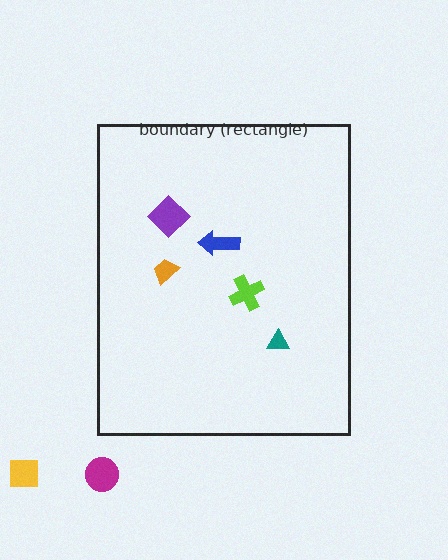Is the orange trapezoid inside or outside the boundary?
Inside.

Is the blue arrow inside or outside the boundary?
Inside.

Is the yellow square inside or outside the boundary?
Outside.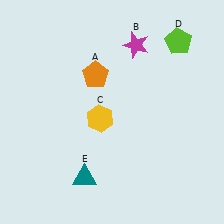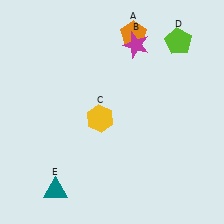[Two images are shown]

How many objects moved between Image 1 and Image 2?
2 objects moved between the two images.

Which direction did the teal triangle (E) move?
The teal triangle (E) moved left.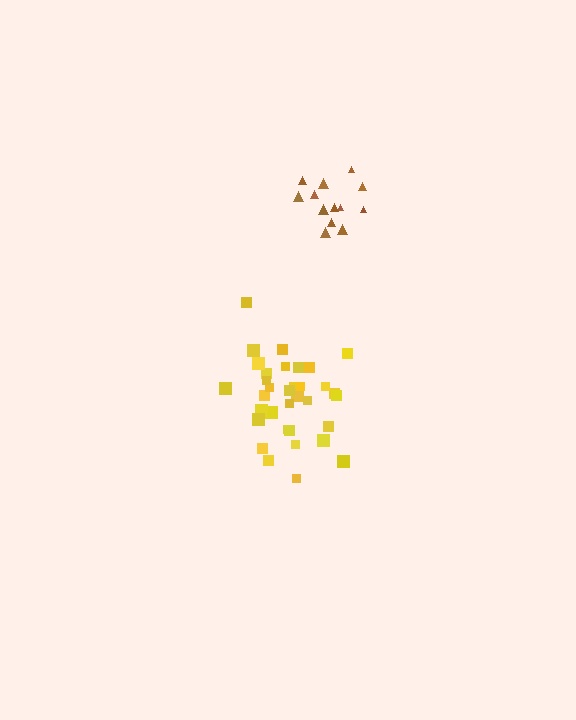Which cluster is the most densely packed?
Yellow.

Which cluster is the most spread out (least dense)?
Brown.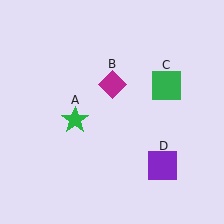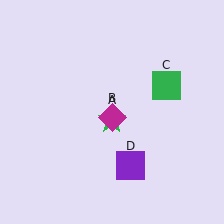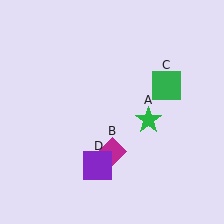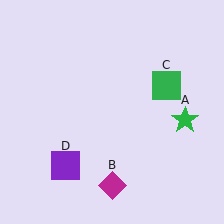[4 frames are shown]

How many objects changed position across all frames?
3 objects changed position: green star (object A), magenta diamond (object B), purple square (object D).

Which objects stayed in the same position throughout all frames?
Green square (object C) remained stationary.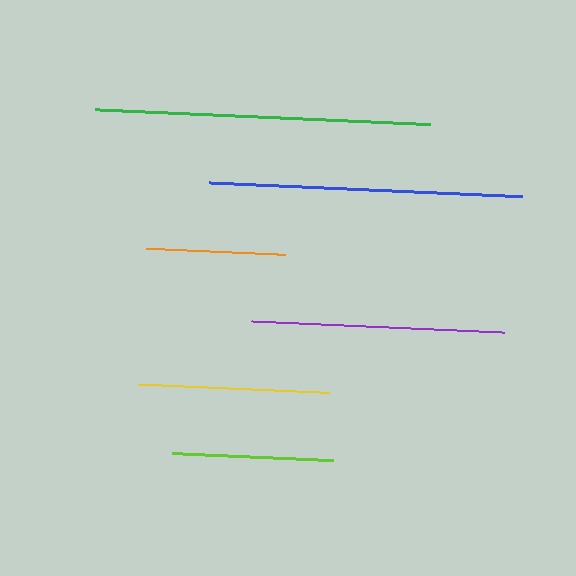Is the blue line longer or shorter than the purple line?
The blue line is longer than the purple line.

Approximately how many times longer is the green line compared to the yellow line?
The green line is approximately 1.7 times the length of the yellow line.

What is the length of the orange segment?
The orange segment is approximately 140 pixels long.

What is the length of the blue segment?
The blue segment is approximately 314 pixels long.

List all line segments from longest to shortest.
From longest to shortest: green, blue, purple, yellow, lime, orange.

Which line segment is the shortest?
The orange line is the shortest at approximately 140 pixels.